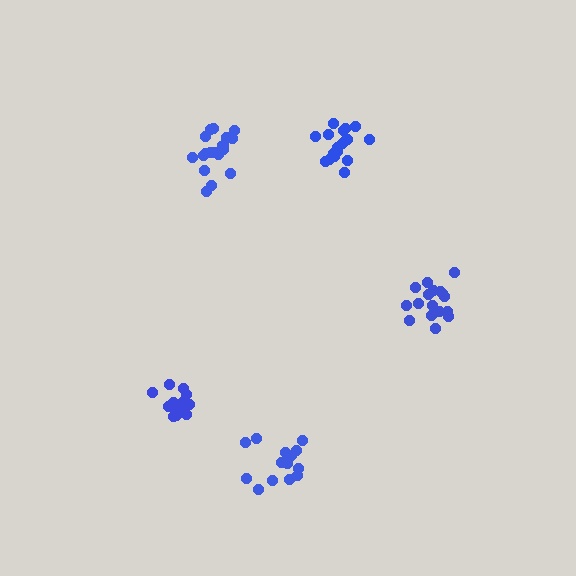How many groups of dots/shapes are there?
There are 5 groups.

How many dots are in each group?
Group 1: 14 dots, Group 2: 15 dots, Group 3: 18 dots, Group 4: 19 dots, Group 5: 17 dots (83 total).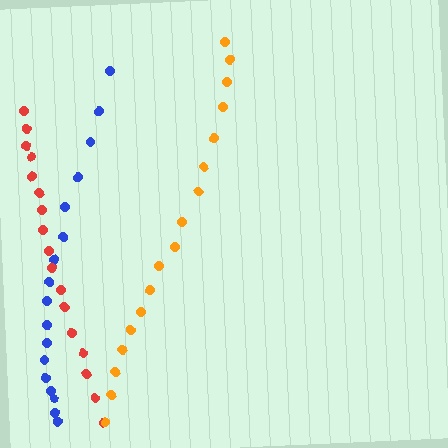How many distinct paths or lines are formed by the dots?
There are 3 distinct paths.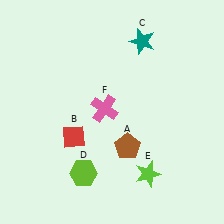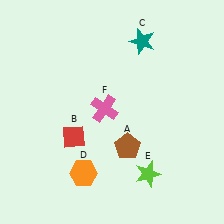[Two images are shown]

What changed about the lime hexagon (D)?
In Image 1, D is lime. In Image 2, it changed to orange.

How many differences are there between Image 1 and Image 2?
There is 1 difference between the two images.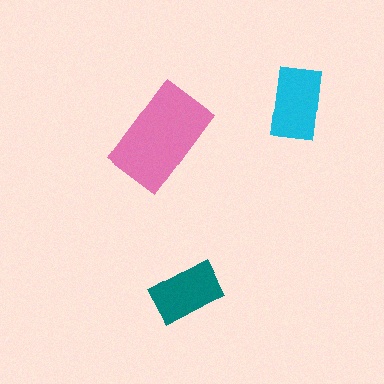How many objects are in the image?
There are 3 objects in the image.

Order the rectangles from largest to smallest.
the pink one, the cyan one, the teal one.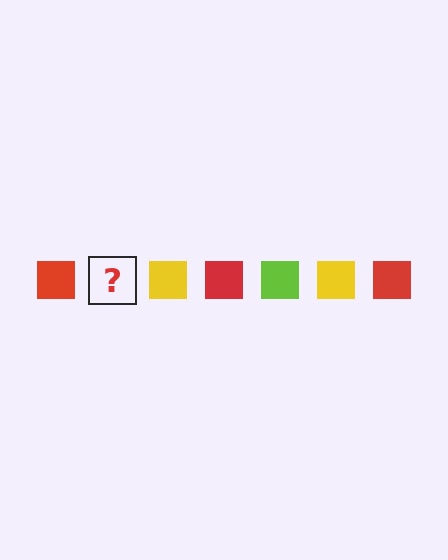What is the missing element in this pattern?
The missing element is a lime square.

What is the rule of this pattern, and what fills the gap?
The rule is that the pattern cycles through red, lime, yellow squares. The gap should be filled with a lime square.